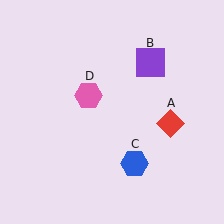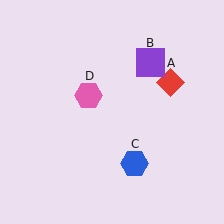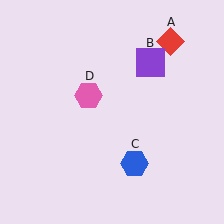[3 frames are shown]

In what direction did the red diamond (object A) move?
The red diamond (object A) moved up.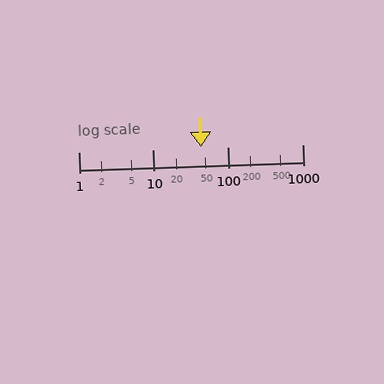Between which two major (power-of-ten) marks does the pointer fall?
The pointer is between 10 and 100.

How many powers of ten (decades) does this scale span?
The scale spans 3 decades, from 1 to 1000.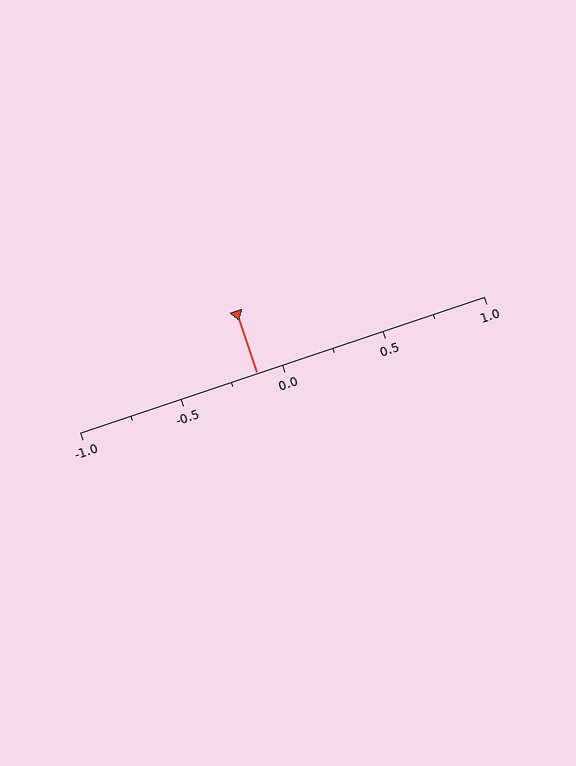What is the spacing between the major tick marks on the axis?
The major ticks are spaced 0.5 apart.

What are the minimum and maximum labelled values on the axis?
The axis runs from -1.0 to 1.0.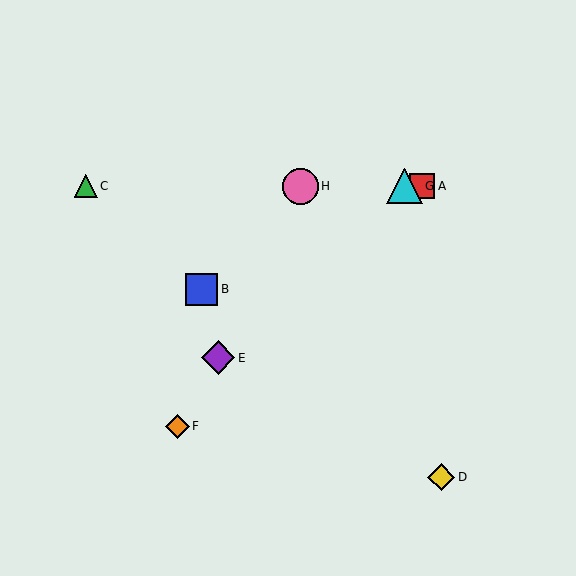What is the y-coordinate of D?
Object D is at y≈477.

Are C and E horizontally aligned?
No, C is at y≈186 and E is at y≈358.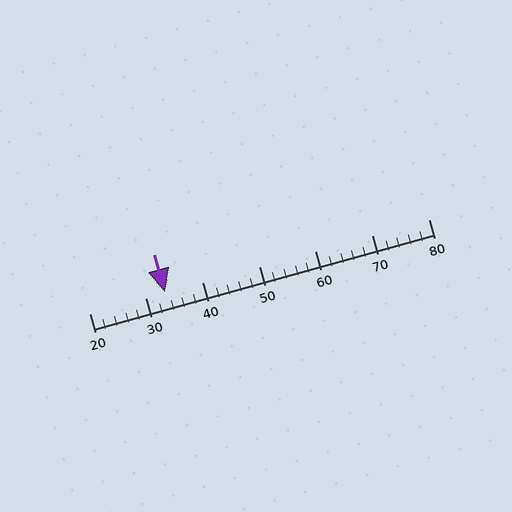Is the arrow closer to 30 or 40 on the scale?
The arrow is closer to 30.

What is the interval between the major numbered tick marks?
The major tick marks are spaced 10 units apart.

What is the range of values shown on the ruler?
The ruler shows values from 20 to 80.